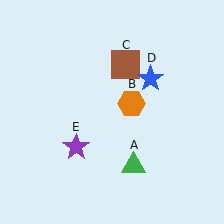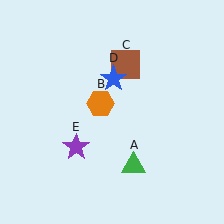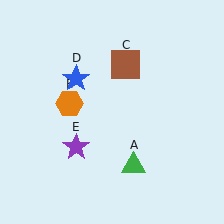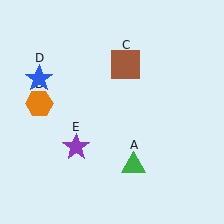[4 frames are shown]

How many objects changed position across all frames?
2 objects changed position: orange hexagon (object B), blue star (object D).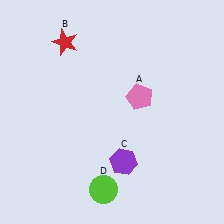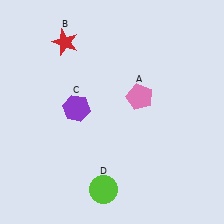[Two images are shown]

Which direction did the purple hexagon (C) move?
The purple hexagon (C) moved up.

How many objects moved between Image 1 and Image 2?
1 object moved between the two images.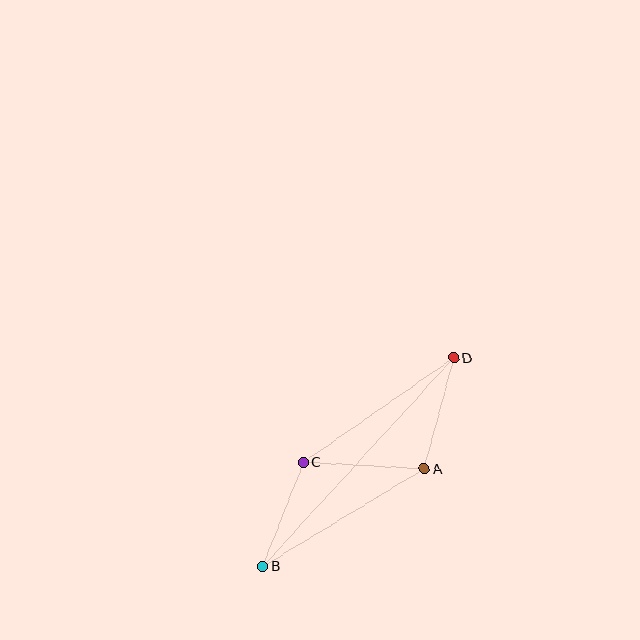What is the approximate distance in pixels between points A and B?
The distance between A and B is approximately 189 pixels.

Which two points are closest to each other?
Points B and C are closest to each other.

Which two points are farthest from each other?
Points B and D are farthest from each other.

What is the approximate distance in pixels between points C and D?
The distance between C and D is approximately 183 pixels.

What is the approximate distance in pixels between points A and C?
The distance between A and C is approximately 121 pixels.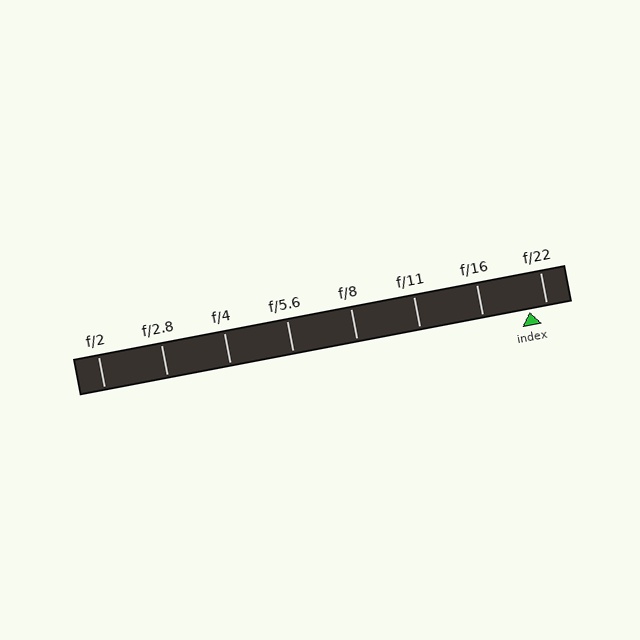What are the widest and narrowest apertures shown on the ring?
The widest aperture shown is f/2 and the narrowest is f/22.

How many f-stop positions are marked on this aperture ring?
There are 8 f-stop positions marked.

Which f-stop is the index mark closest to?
The index mark is closest to f/22.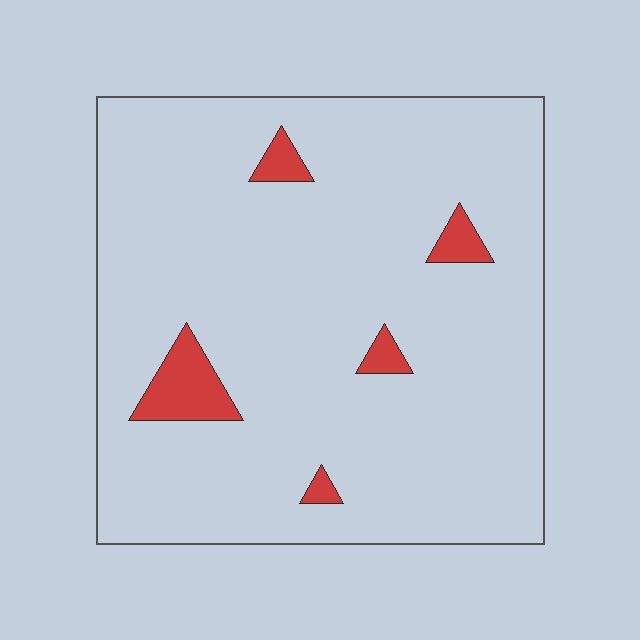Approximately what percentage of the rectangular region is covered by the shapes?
Approximately 5%.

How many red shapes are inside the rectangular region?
5.